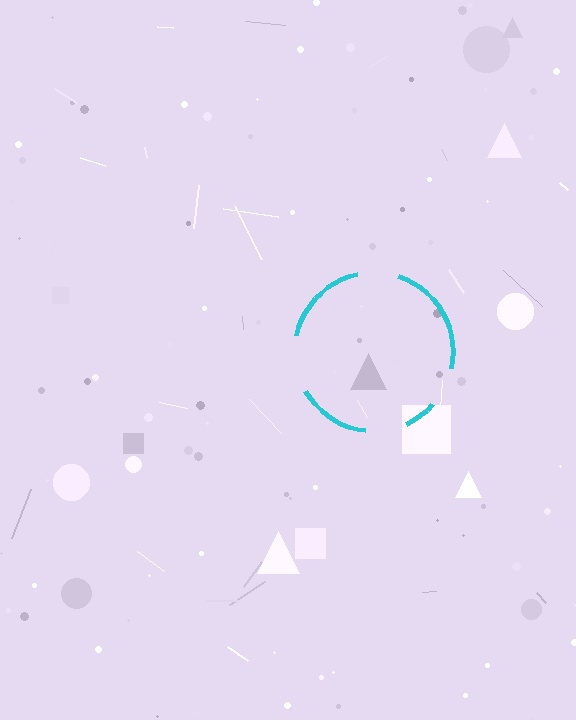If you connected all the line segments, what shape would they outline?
They would outline a circle.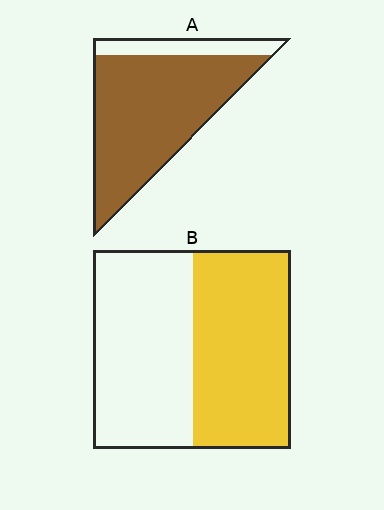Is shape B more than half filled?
Roughly half.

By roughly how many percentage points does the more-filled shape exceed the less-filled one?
By roughly 35 percentage points (A over B).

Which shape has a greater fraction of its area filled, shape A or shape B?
Shape A.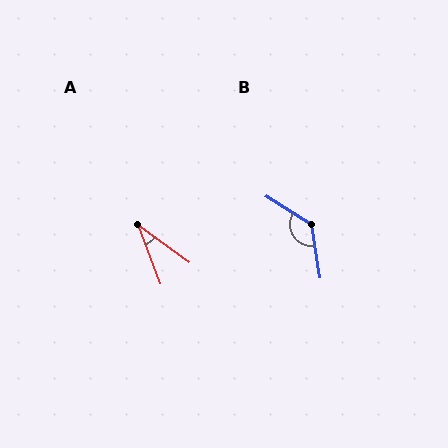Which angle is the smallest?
A, at approximately 33 degrees.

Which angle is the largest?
B, at approximately 131 degrees.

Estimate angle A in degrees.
Approximately 33 degrees.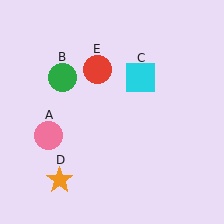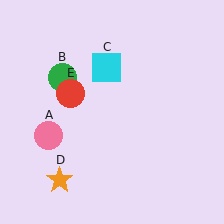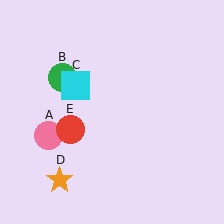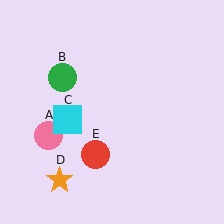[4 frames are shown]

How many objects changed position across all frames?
2 objects changed position: cyan square (object C), red circle (object E).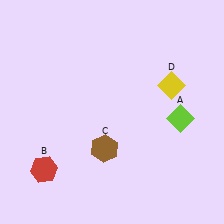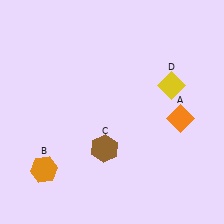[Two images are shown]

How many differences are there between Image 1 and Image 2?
There are 2 differences between the two images.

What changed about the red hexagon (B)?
In Image 1, B is red. In Image 2, it changed to orange.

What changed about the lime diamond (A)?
In Image 1, A is lime. In Image 2, it changed to orange.